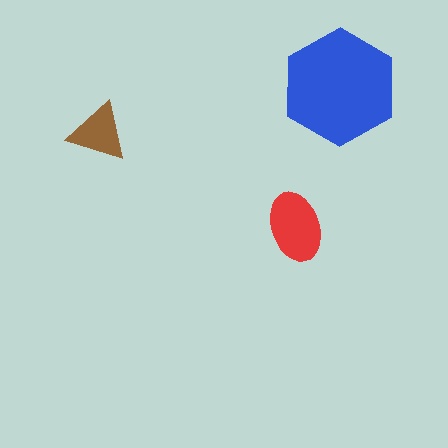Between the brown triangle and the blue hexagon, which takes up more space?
The blue hexagon.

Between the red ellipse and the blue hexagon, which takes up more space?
The blue hexagon.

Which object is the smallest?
The brown triangle.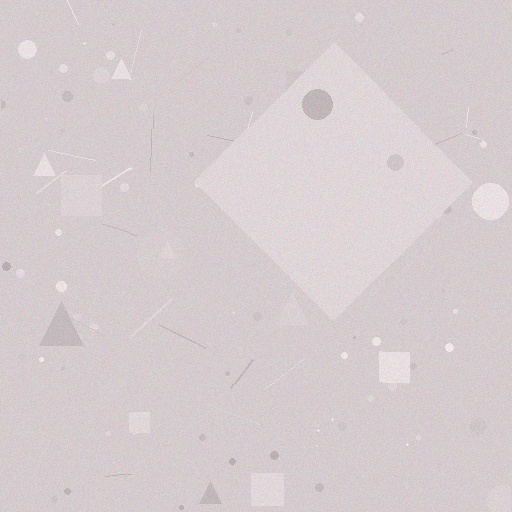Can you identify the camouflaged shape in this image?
The camouflaged shape is a diamond.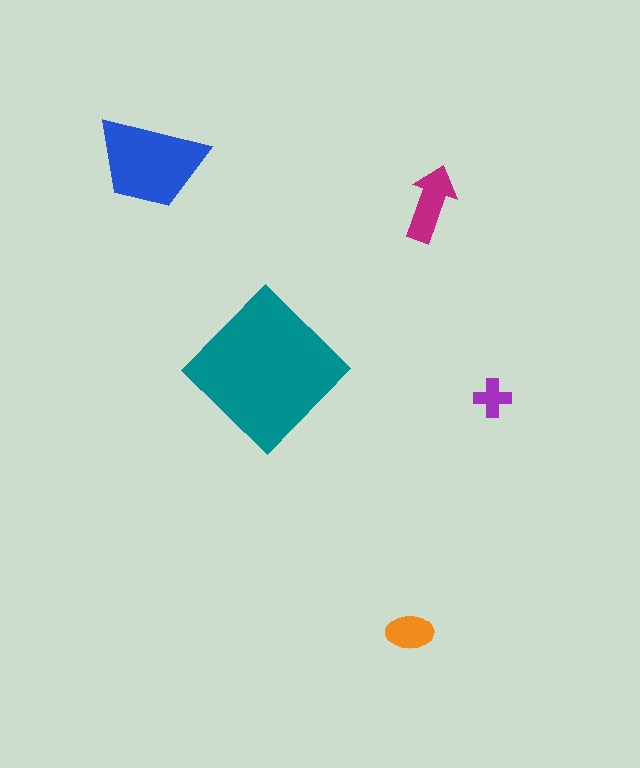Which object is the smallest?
The purple cross.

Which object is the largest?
The teal diamond.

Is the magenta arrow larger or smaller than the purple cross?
Larger.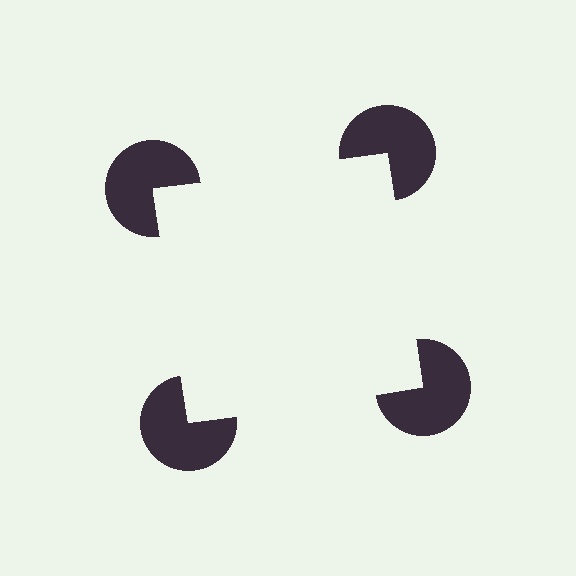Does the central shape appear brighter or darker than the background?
It typically appears slightly brighter than the background, even though no actual brightness change is drawn.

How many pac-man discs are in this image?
There are 4 — one at each vertex of the illusory square.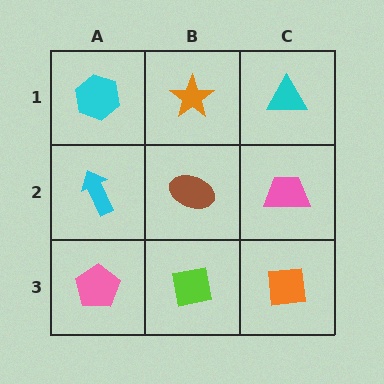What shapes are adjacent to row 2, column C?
A cyan triangle (row 1, column C), an orange square (row 3, column C), a brown ellipse (row 2, column B).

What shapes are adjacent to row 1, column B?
A brown ellipse (row 2, column B), a cyan hexagon (row 1, column A), a cyan triangle (row 1, column C).